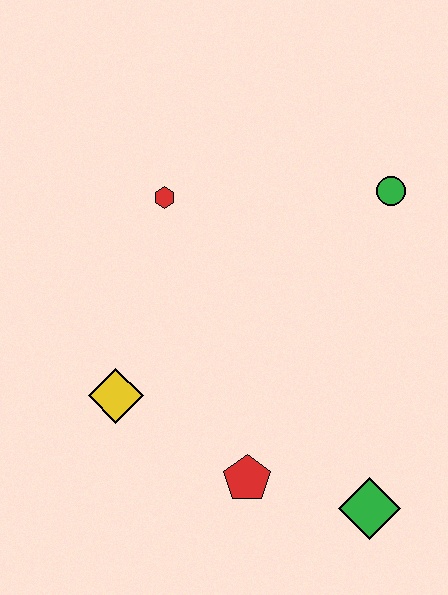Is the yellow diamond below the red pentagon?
No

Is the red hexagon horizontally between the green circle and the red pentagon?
No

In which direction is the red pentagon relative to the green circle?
The red pentagon is below the green circle.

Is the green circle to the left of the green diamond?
No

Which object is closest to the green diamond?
The red pentagon is closest to the green diamond.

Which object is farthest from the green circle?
The yellow diamond is farthest from the green circle.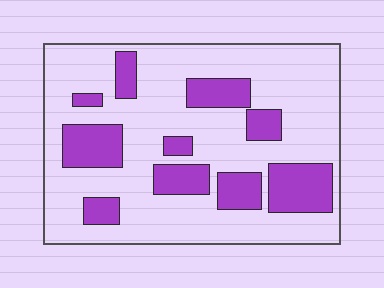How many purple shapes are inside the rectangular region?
10.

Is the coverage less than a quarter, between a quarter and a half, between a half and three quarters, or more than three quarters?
Between a quarter and a half.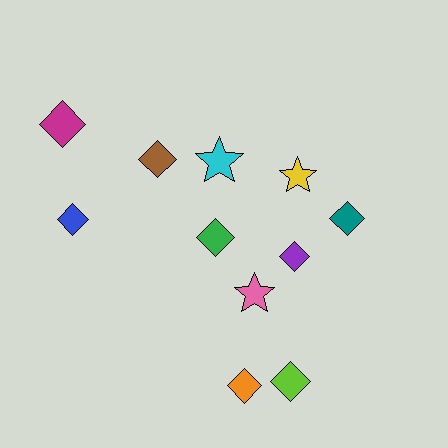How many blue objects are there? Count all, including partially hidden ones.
There is 1 blue object.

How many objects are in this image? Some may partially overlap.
There are 11 objects.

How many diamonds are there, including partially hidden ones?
There are 8 diamonds.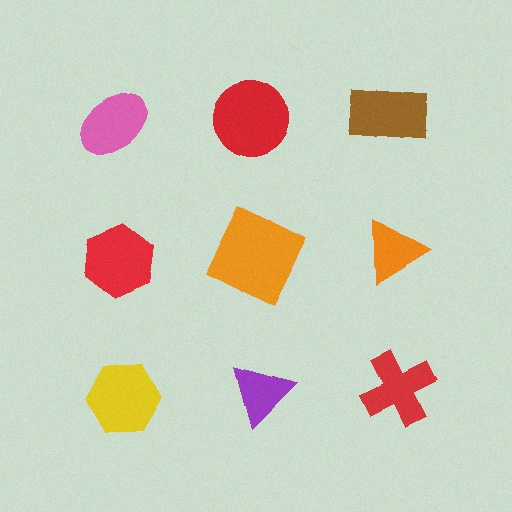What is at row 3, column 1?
A yellow hexagon.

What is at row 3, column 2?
A purple triangle.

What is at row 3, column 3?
A red cross.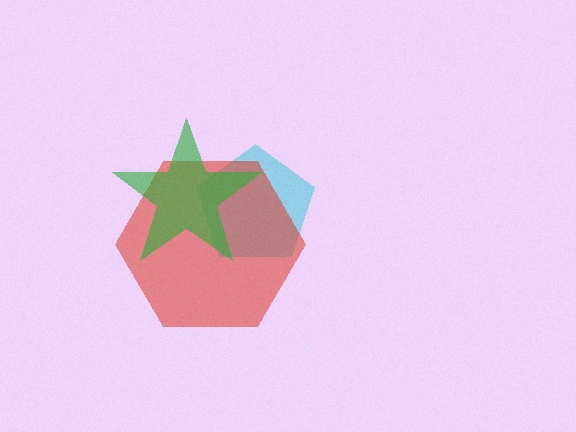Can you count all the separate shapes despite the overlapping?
Yes, there are 3 separate shapes.